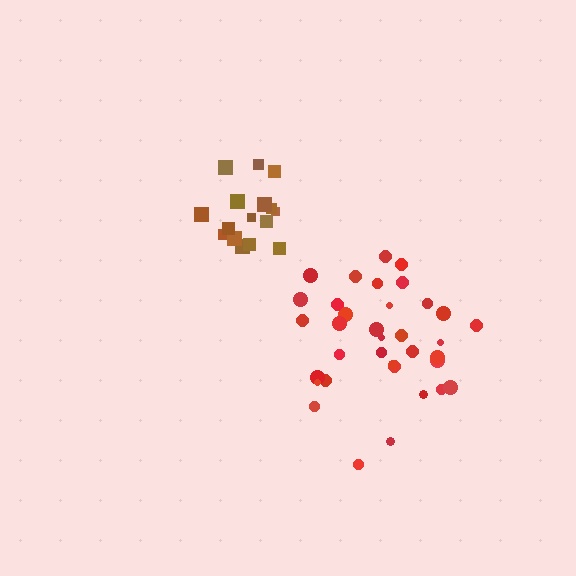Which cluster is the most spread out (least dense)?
Red.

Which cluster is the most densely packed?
Brown.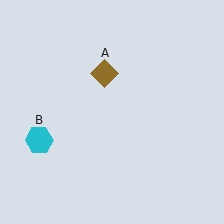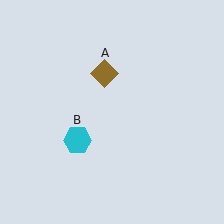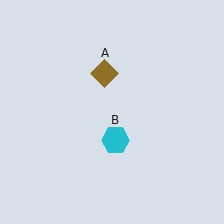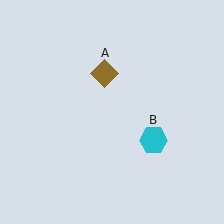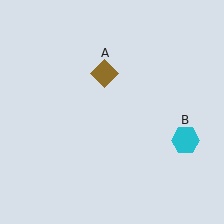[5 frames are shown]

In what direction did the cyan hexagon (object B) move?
The cyan hexagon (object B) moved right.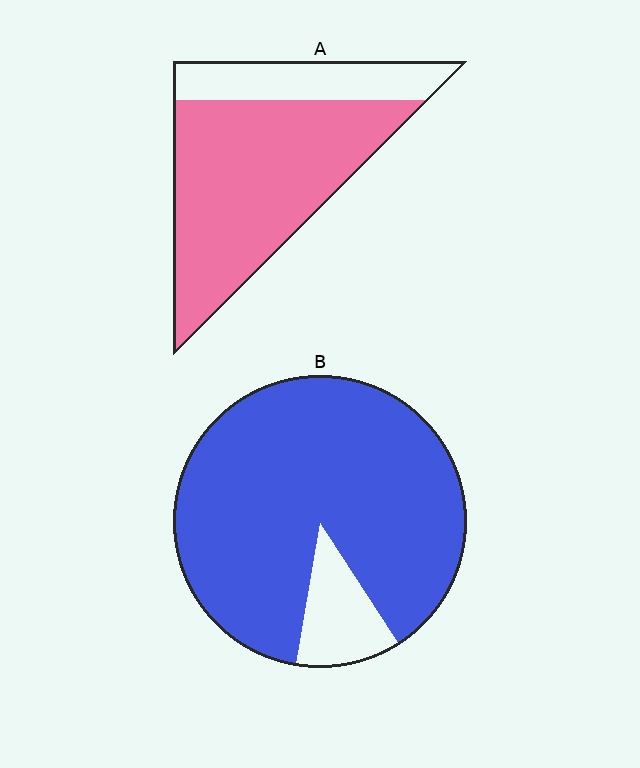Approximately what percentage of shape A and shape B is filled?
A is approximately 75% and B is approximately 90%.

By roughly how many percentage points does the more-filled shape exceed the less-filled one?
By roughly 15 percentage points (B over A).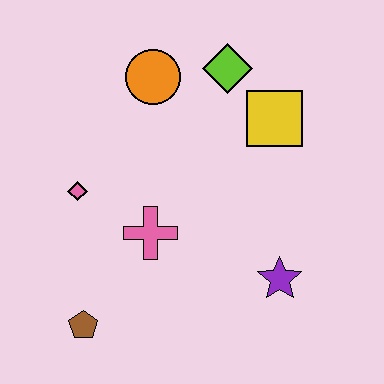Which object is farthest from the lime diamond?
The brown pentagon is farthest from the lime diamond.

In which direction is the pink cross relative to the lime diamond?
The pink cross is below the lime diamond.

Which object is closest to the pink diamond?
The pink cross is closest to the pink diamond.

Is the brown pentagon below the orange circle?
Yes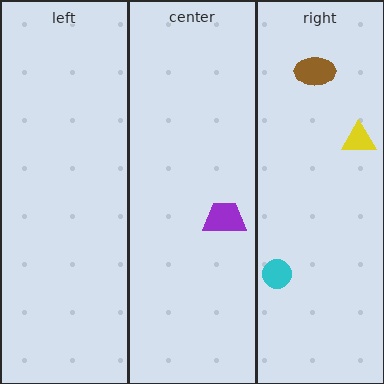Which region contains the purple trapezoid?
The center region.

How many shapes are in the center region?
1.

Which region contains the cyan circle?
The right region.